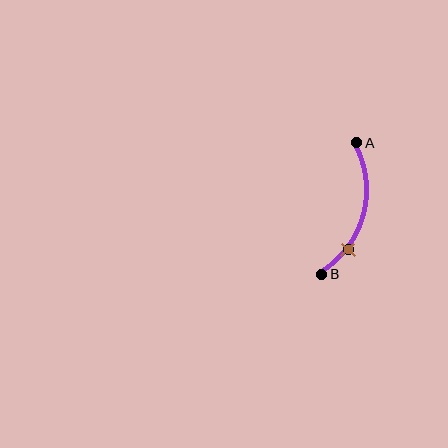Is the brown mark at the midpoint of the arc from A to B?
No. The brown mark lies on the arc but is closer to endpoint B. The arc midpoint would be at the point on the curve equidistant along the arc from both A and B.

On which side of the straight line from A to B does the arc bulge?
The arc bulges to the right of the straight line connecting A and B.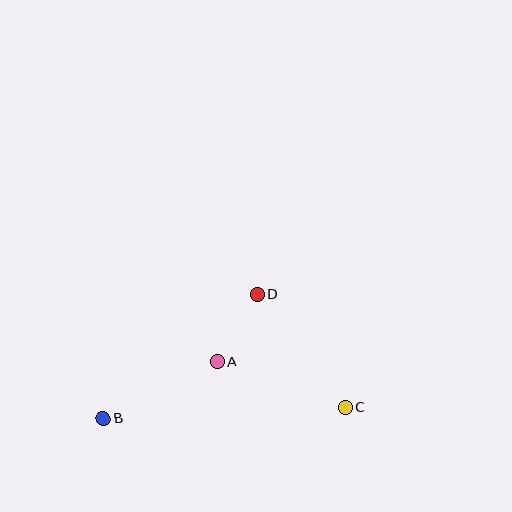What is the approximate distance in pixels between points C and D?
The distance between C and D is approximately 143 pixels.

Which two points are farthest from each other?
Points B and C are farthest from each other.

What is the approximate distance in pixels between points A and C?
The distance between A and C is approximately 136 pixels.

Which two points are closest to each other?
Points A and D are closest to each other.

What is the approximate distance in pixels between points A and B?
The distance between A and B is approximately 128 pixels.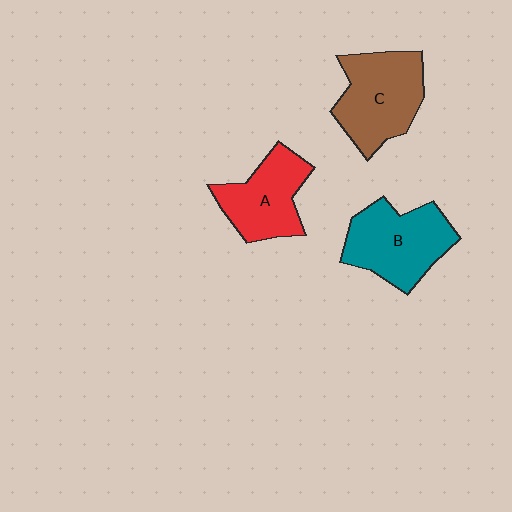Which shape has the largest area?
Shape C (brown).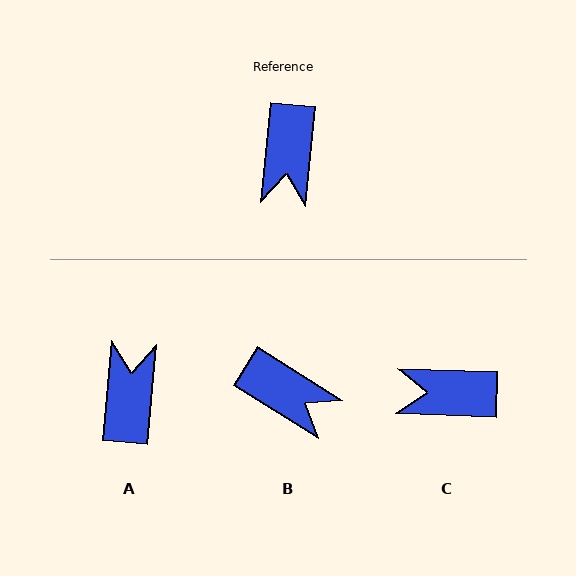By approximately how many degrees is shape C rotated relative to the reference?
Approximately 87 degrees clockwise.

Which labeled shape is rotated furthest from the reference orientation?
A, about 180 degrees away.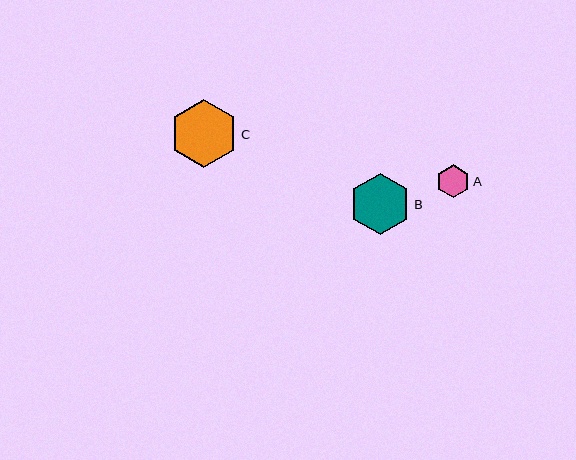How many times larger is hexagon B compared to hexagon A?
Hexagon B is approximately 1.9 times the size of hexagon A.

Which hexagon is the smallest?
Hexagon A is the smallest with a size of approximately 33 pixels.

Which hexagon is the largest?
Hexagon C is the largest with a size of approximately 68 pixels.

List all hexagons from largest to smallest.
From largest to smallest: C, B, A.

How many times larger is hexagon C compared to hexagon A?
Hexagon C is approximately 2.1 times the size of hexagon A.